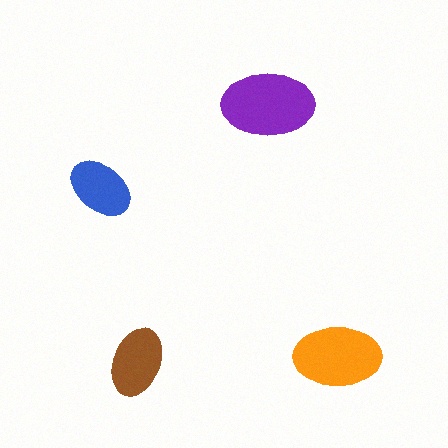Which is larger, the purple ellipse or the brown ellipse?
The purple one.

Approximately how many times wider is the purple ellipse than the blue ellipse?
About 1.5 times wider.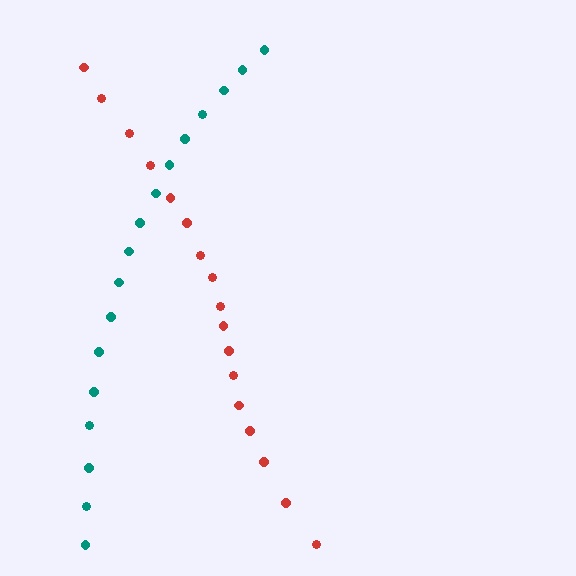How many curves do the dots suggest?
There are 2 distinct paths.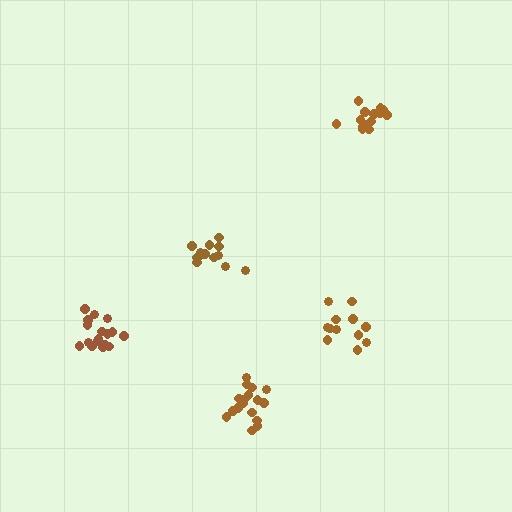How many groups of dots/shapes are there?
There are 5 groups.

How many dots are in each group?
Group 1: 13 dots, Group 2: 18 dots, Group 3: 17 dots, Group 4: 15 dots, Group 5: 12 dots (75 total).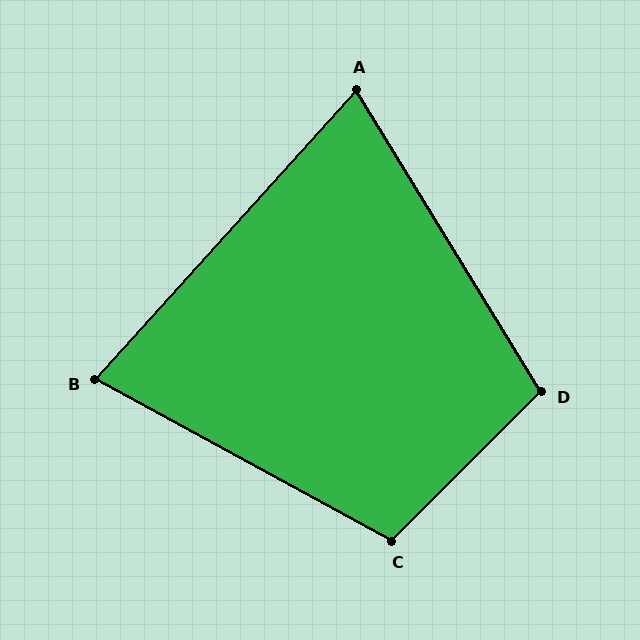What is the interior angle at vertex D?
Approximately 103 degrees (obtuse).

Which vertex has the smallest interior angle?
A, at approximately 74 degrees.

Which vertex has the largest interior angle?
C, at approximately 106 degrees.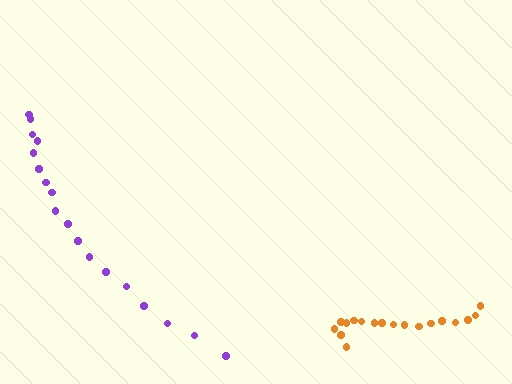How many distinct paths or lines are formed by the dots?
There are 2 distinct paths.